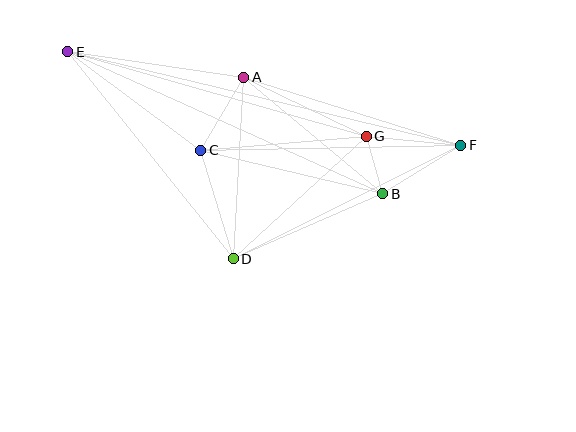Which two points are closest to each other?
Points B and G are closest to each other.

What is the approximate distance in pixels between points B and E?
The distance between B and E is approximately 345 pixels.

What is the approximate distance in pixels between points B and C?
The distance between B and C is approximately 187 pixels.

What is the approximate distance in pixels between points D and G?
The distance between D and G is approximately 181 pixels.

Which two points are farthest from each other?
Points E and F are farthest from each other.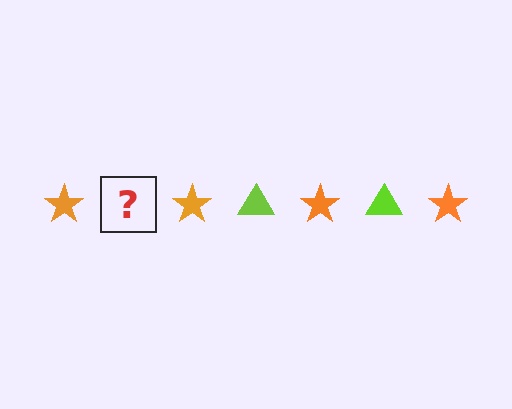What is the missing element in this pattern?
The missing element is a lime triangle.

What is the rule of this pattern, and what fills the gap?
The rule is that the pattern alternates between orange star and lime triangle. The gap should be filled with a lime triangle.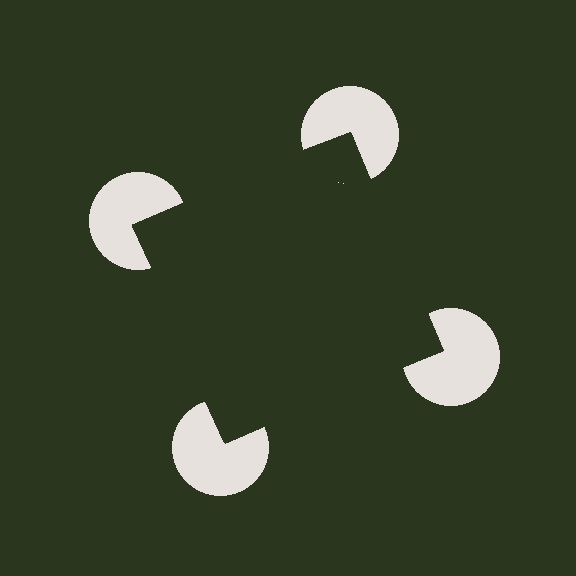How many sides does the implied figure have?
4 sides.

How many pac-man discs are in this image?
There are 4 — one at each vertex of the illusory square.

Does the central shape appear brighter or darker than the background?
It typically appears slightly darker than the background, even though no actual brightness change is drawn.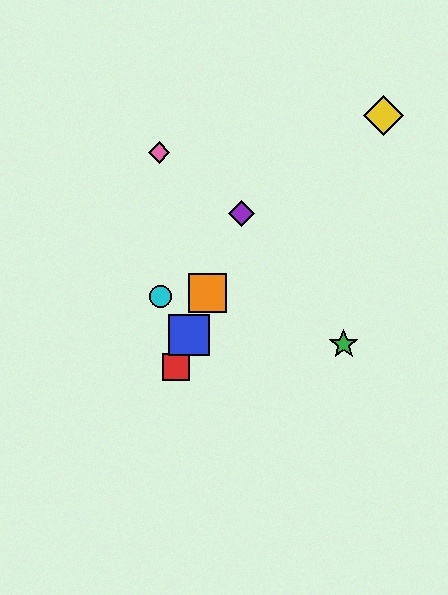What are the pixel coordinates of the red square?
The red square is at (176, 367).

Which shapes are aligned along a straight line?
The red square, the blue square, the purple diamond, the orange square are aligned along a straight line.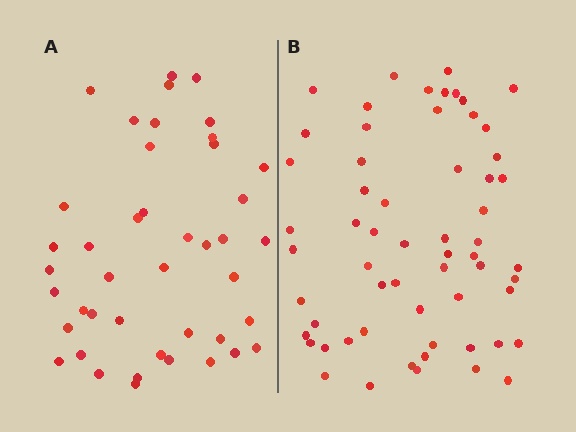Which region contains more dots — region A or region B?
Region B (the right region) has more dots.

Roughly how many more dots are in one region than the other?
Region B has approximately 15 more dots than region A.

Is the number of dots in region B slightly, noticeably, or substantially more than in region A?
Region B has noticeably more, but not dramatically so. The ratio is roughly 1.4 to 1.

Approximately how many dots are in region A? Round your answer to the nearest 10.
About 40 dots. (The exact count is 43, which rounds to 40.)